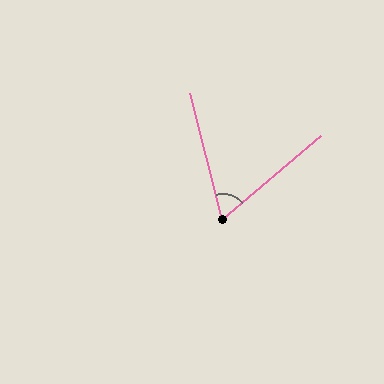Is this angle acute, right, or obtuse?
It is acute.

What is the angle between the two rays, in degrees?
Approximately 64 degrees.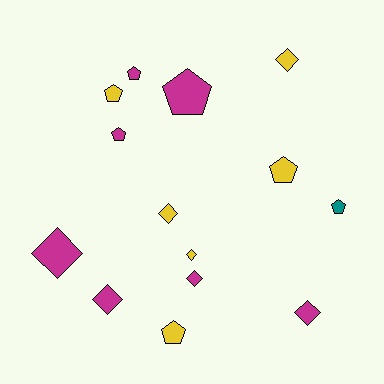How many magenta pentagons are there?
There are 3 magenta pentagons.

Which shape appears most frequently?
Pentagon, with 7 objects.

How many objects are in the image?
There are 14 objects.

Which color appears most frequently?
Magenta, with 7 objects.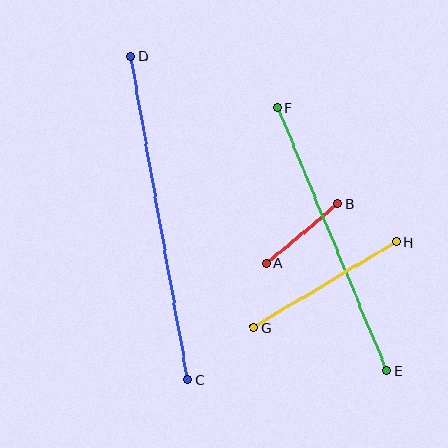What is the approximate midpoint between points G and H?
The midpoint is at approximately (325, 285) pixels.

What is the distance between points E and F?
The distance is approximately 285 pixels.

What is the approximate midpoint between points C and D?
The midpoint is at approximately (159, 218) pixels.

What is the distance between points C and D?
The distance is approximately 328 pixels.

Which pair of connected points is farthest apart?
Points C and D are farthest apart.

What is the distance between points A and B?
The distance is approximately 93 pixels.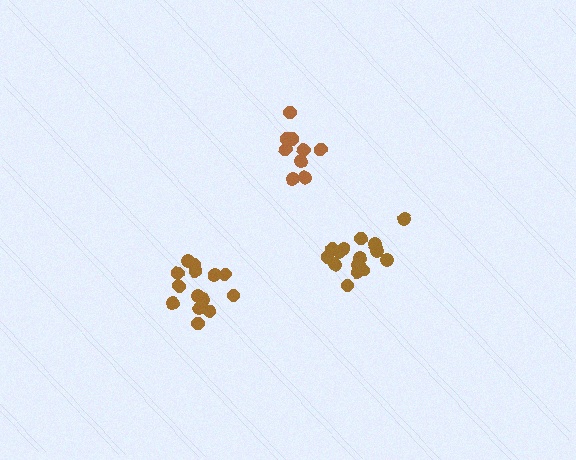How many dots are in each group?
Group 1: 16 dots, Group 2: 10 dots, Group 3: 14 dots (40 total).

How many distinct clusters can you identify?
There are 3 distinct clusters.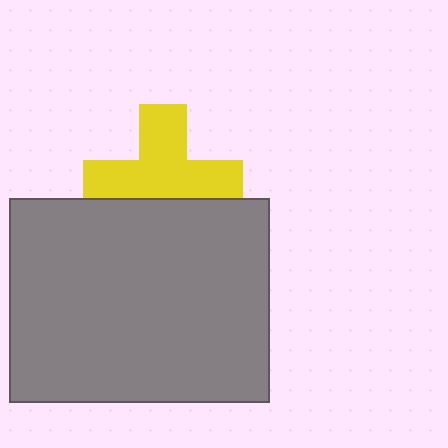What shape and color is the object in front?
The object in front is a gray rectangle.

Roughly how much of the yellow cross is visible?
Most of it is visible (roughly 66%).